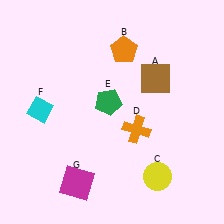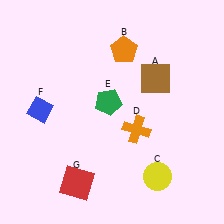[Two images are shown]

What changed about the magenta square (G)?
In Image 1, G is magenta. In Image 2, it changed to red.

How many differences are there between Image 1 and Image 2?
There are 2 differences between the two images.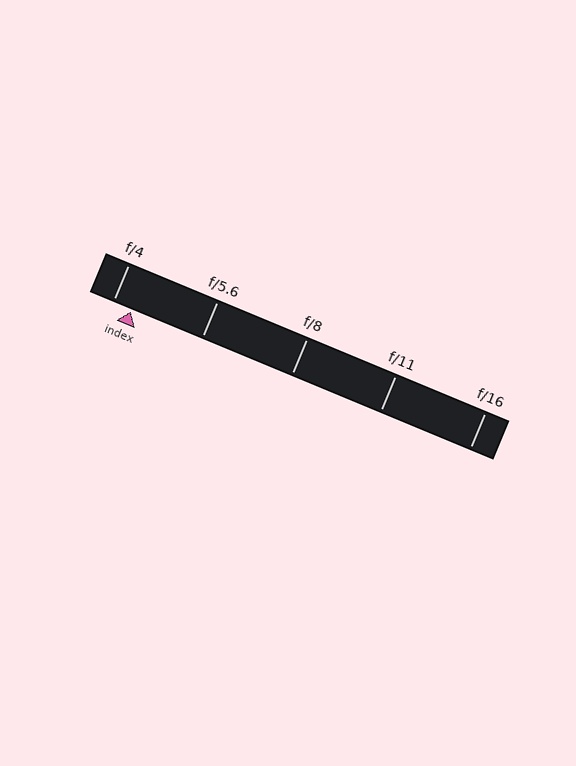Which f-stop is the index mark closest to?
The index mark is closest to f/4.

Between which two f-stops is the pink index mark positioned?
The index mark is between f/4 and f/5.6.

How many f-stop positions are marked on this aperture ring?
There are 5 f-stop positions marked.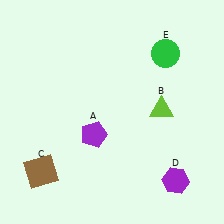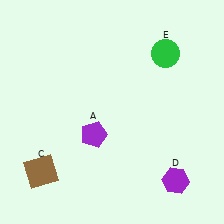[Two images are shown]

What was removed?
The lime triangle (B) was removed in Image 2.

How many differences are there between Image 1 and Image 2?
There is 1 difference between the two images.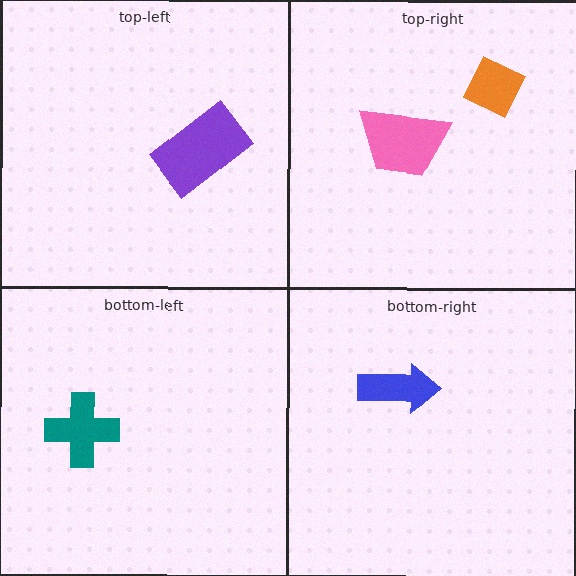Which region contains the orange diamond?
The top-right region.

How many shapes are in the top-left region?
1.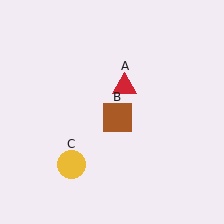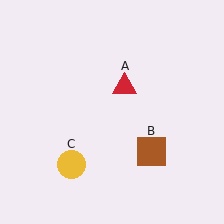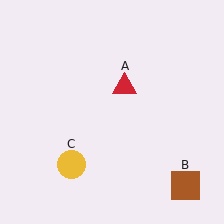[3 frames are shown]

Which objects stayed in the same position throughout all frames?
Red triangle (object A) and yellow circle (object C) remained stationary.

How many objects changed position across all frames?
1 object changed position: brown square (object B).